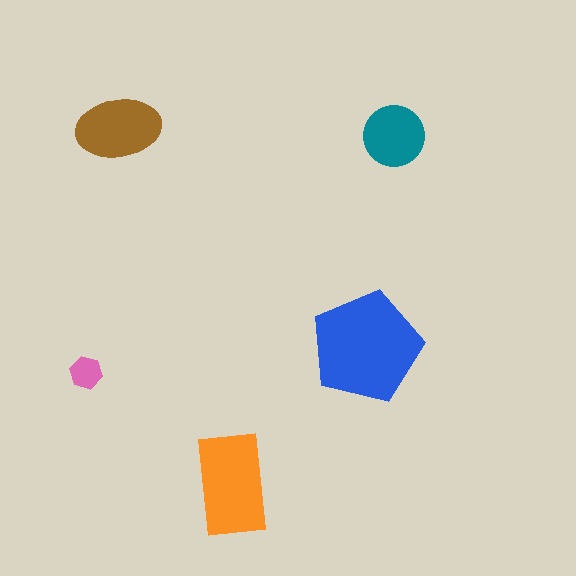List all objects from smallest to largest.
The pink hexagon, the teal circle, the brown ellipse, the orange rectangle, the blue pentagon.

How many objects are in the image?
There are 5 objects in the image.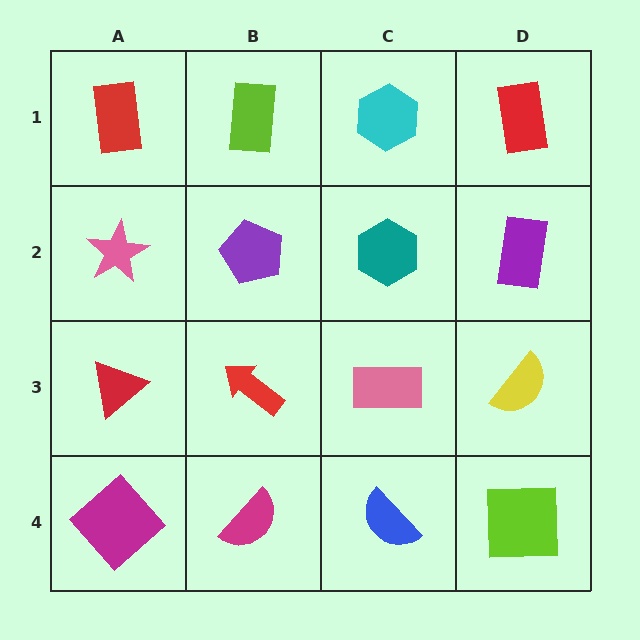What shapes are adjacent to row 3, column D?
A purple rectangle (row 2, column D), a lime square (row 4, column D), a pink rectangle (row 3, column C).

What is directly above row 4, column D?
A yellow semicircle.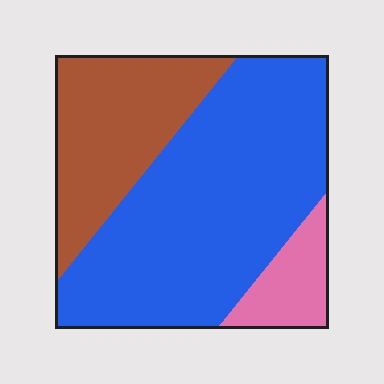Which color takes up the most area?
Blue, at roughly 60%.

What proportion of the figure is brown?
Brown takes up about one quarter (1/4) of the figure.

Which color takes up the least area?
Pink, at roughly 10%.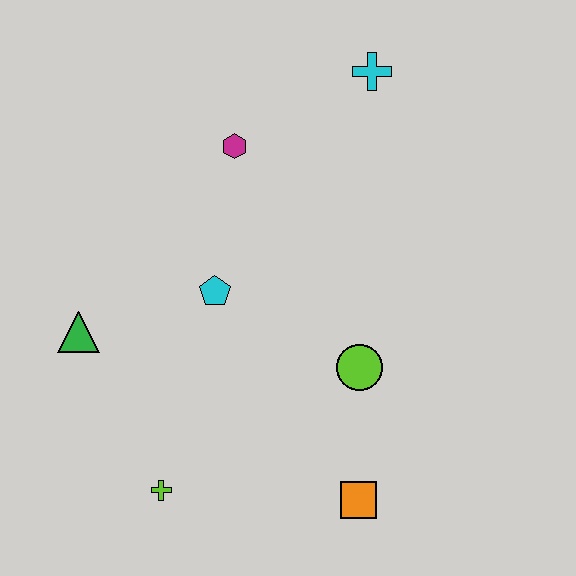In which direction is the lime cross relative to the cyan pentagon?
The lime cross is below the cyan pentagon.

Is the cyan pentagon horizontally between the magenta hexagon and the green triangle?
Yes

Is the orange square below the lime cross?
Yes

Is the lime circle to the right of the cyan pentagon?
Yes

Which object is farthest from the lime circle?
The cyan cross is farthest from the lime circle.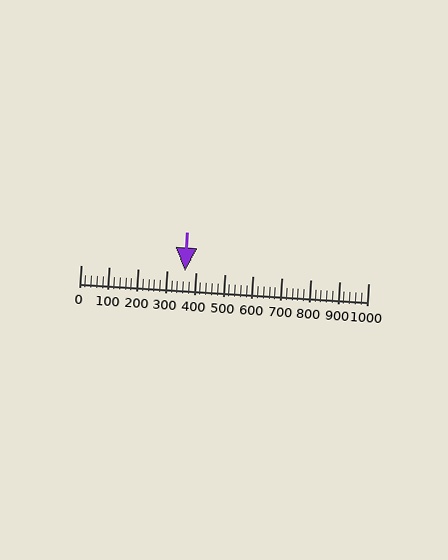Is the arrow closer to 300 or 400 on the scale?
The arrow is closer to 400.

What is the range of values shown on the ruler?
The ruler shows values from 0 to 1000.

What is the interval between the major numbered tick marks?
The major tick marks are spaced 100 units apart.